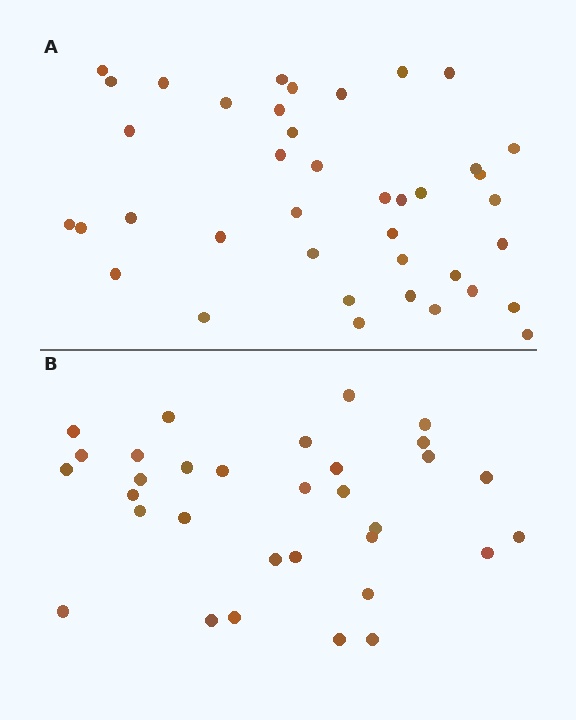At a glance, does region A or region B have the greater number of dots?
Region A (the top region) has more dots.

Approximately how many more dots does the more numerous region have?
Region A has roughly 8 or so more dots than region B.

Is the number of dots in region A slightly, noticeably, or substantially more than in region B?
Region A has noticeably more, but not dramatically so. The ratio is roughly 1.2 to 1.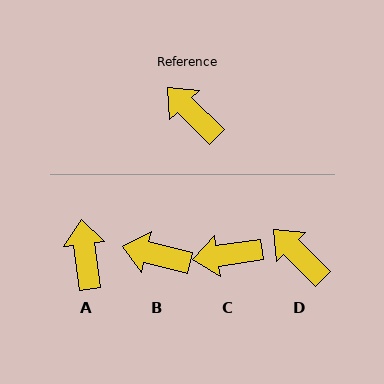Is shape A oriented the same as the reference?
No, it is off by about 38 degrees.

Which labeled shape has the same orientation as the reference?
D.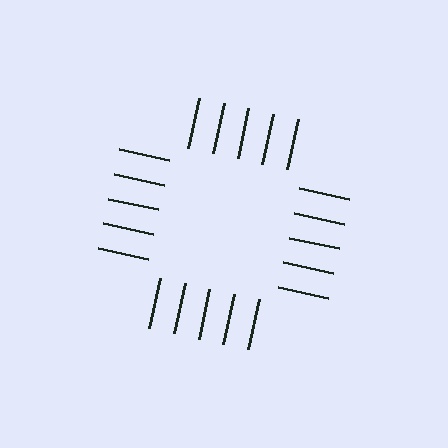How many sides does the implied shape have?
4 sides — the line-ends trace a square.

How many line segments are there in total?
20 — 5 along each of the 4 edges.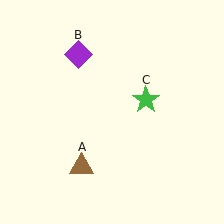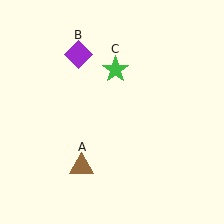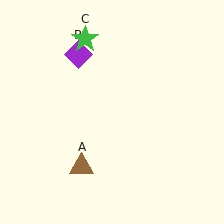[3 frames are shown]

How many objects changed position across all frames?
1 object changed position: green star (object C).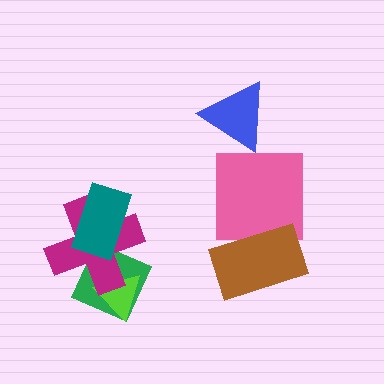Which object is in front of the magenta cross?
The teal rectangle is in front of the magenta cross.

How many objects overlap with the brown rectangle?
1 object overlaps with the brown rectangle.